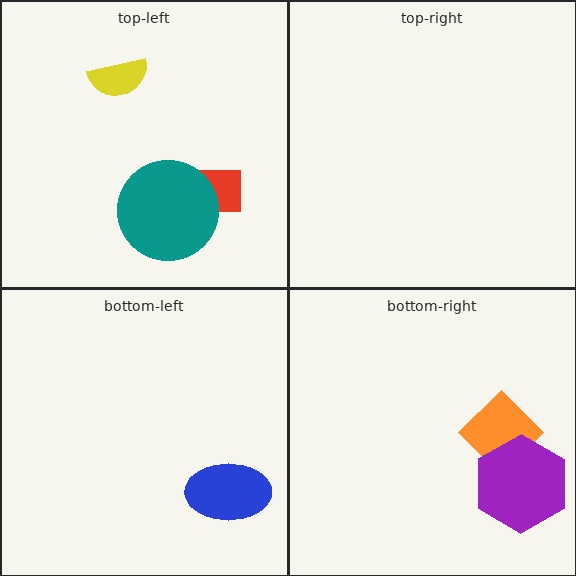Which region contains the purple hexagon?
The bottom-right region.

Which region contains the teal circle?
The top-left region.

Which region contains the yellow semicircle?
The top-left region.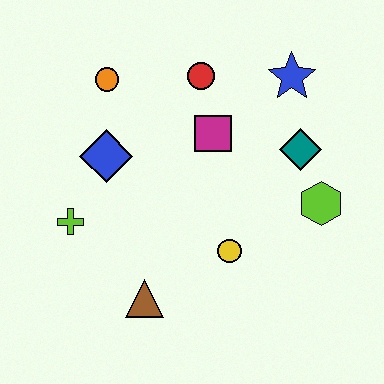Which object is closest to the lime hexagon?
The teal diamond is closest to the lime hexagon.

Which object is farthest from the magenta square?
The brown triangle is farthest from the magenta square.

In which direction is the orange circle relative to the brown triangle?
The orange circle is above the brown triangle.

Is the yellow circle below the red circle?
Yes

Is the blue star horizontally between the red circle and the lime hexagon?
Yes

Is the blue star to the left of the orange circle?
No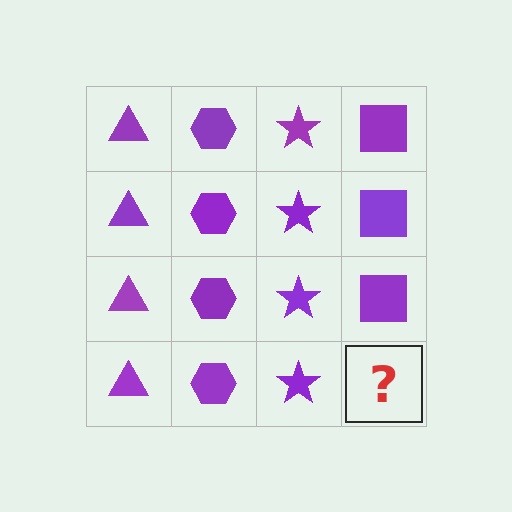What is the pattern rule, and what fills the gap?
The rule is that each column has a consistent shape. The gap should be filled with a purple square.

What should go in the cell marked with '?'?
The missing cell should contain a purple square.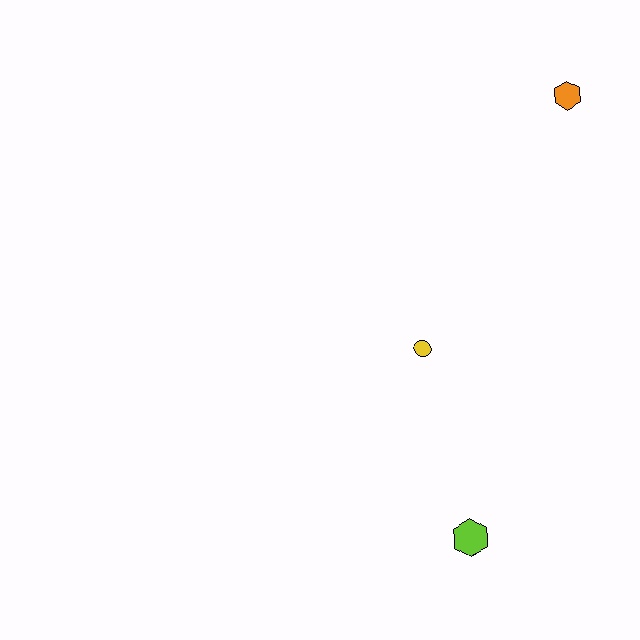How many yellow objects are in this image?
There is 1 yellow object.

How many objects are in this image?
There are 3 objects.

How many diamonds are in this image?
There are no diamonds.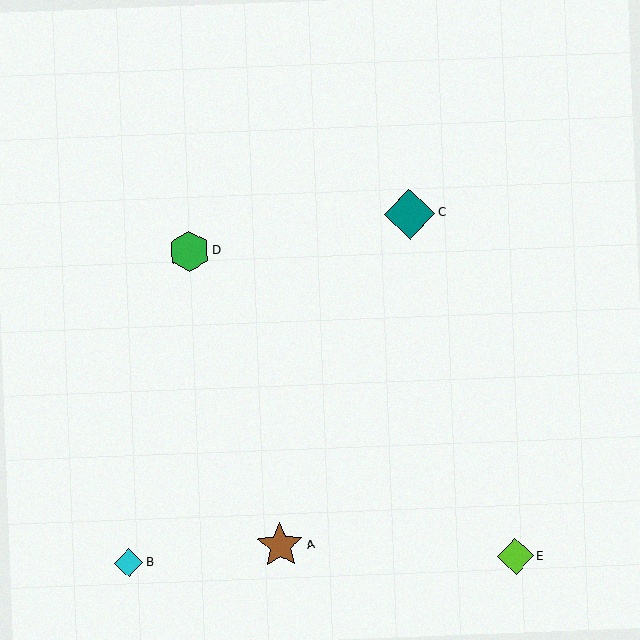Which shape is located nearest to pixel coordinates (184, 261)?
The green hexagon (labeled D) at (189, 251) is nearest to that location.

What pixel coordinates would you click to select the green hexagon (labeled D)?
Click at (189, 251) to select the green hexagon D.